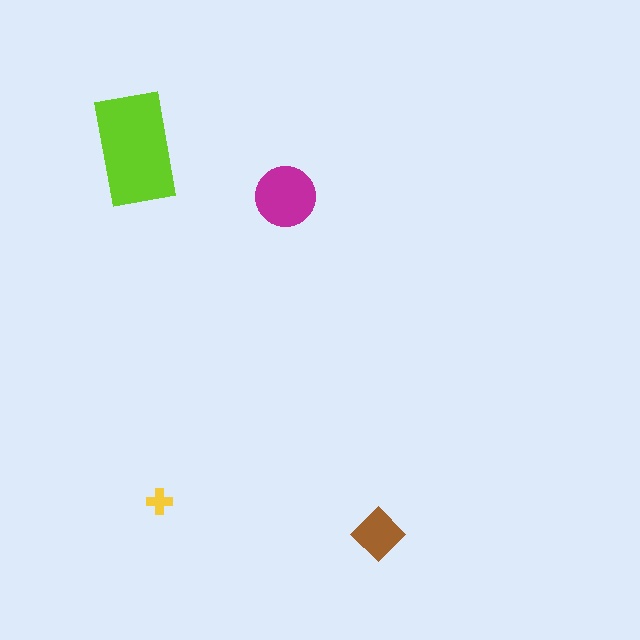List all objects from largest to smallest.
The lime rectangle, the magenta circle, the brown diamond, the yellow cross.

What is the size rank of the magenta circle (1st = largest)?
2nd.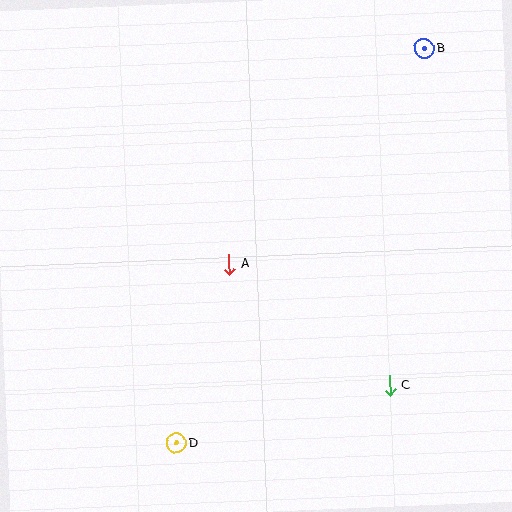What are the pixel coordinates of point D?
Point D is at (176, 443).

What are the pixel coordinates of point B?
Point B is at (424, 49).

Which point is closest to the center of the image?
Point A at (229, 264) is closest to the center.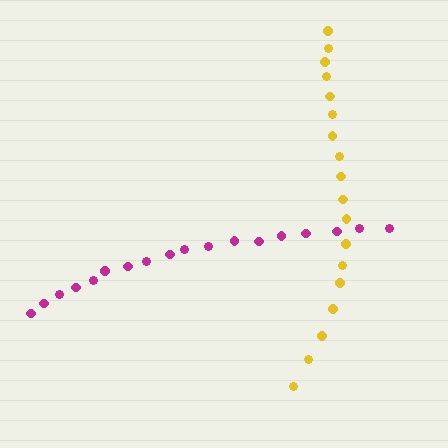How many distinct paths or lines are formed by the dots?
There are 2 distinct paths.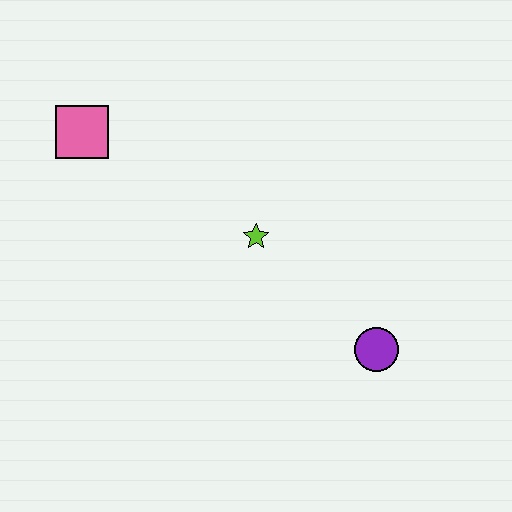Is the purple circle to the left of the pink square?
No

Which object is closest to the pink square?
The lime star is closest to the pink square.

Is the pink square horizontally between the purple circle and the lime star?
No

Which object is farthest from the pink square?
The purple circle is farthest from the pink square.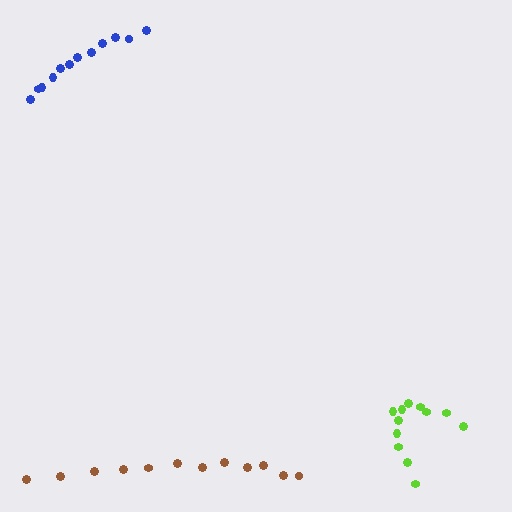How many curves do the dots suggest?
There are 3 distinct paths.